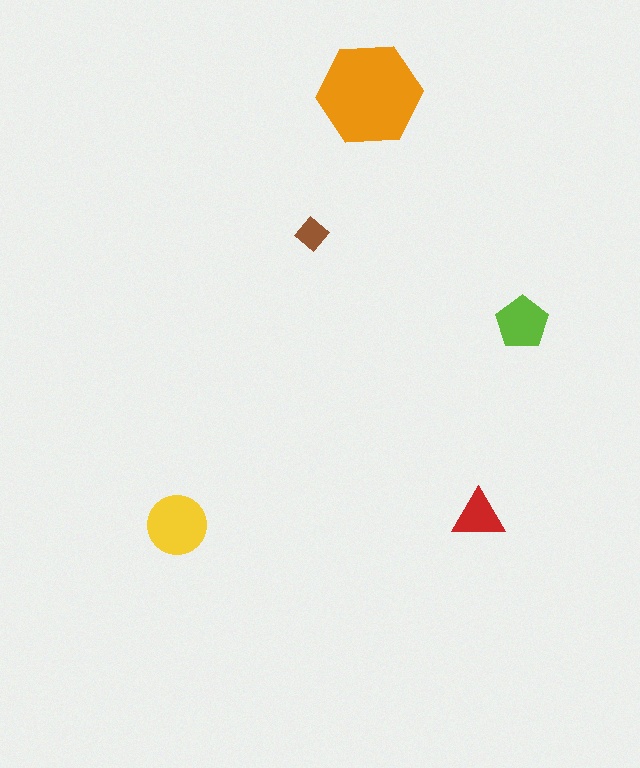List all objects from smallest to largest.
The brown diamond, the red triangle, the lime pentagon, the yellow circle, the orange hexagon.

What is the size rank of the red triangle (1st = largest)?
4th.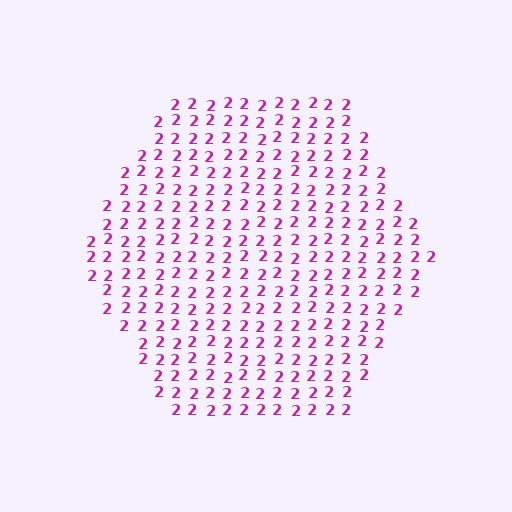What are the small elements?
The small elements are digit 2's.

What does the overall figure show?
The overall figure shows a hexagon.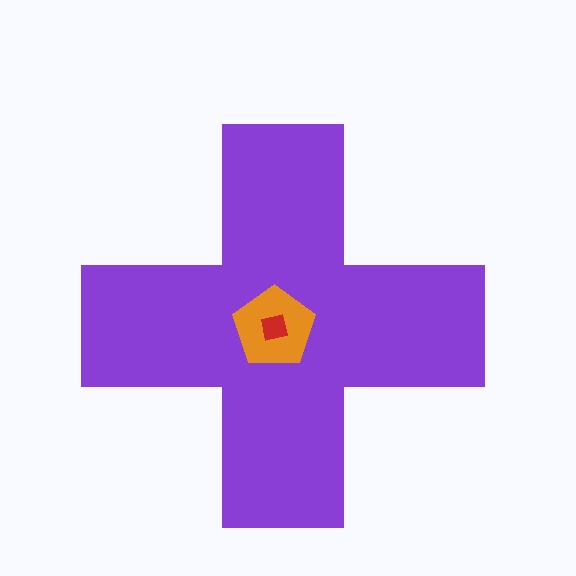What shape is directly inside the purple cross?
The orange pentagon.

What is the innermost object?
The red square.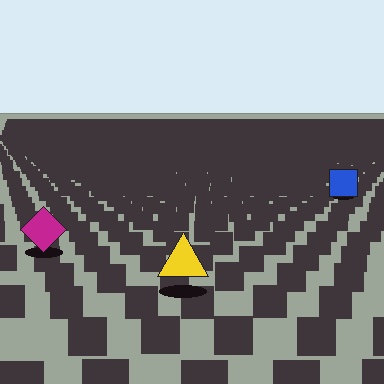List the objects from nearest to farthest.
From nearest to farthest: the yellow triangle, the magenta diamond, the blue square.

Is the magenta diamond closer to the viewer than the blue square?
Yes. The magenta diamond is closer — you can tell from the texture gradient: the ground texture is coarser near it.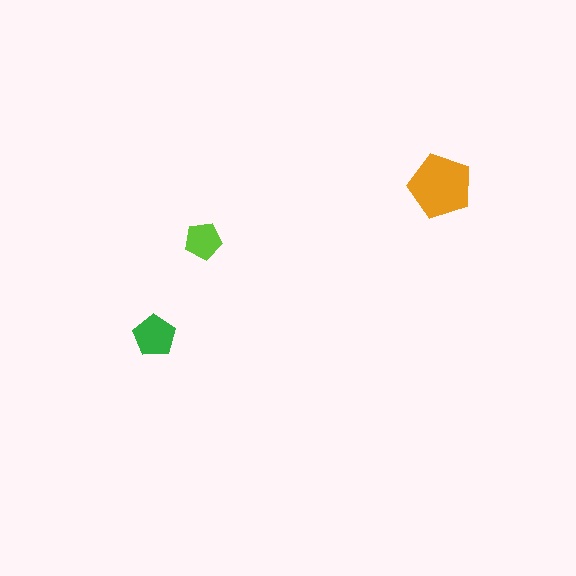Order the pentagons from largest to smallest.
the orange one, the green one, the lime one.